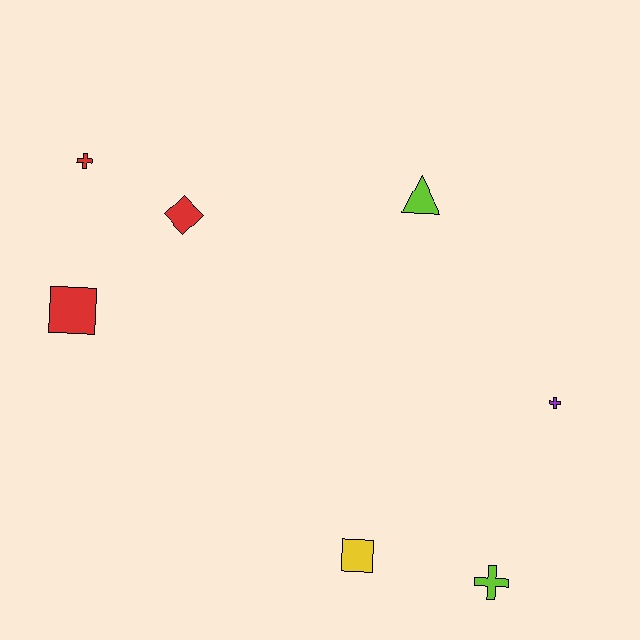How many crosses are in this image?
There are 3 crosses.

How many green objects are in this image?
There are no green objects.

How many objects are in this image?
There are 7 objects.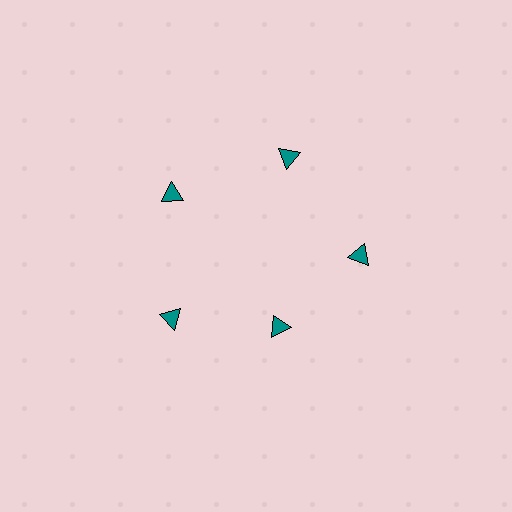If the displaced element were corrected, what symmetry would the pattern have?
It would have 5-fold rotational symmetry — the pattern would map onto itself every 72 degrees.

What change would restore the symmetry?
The symmetry would be restored by moving it outward, back onto the ring so that all 5 triangles sit at equal angles and equal distance from the center.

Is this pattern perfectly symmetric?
No. The 5 teal triangles are arranged in a ring, but one element near the 5 o'clock position is pulled inward toward the center, breaking the 5-fold rotational symmetry.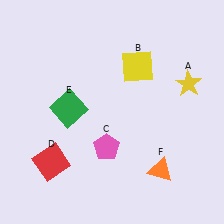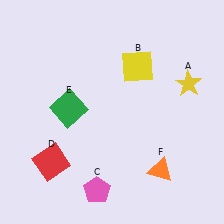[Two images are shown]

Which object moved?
The pink pentagon (C) moved down.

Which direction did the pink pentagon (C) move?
The pink pentagon (C) moved down.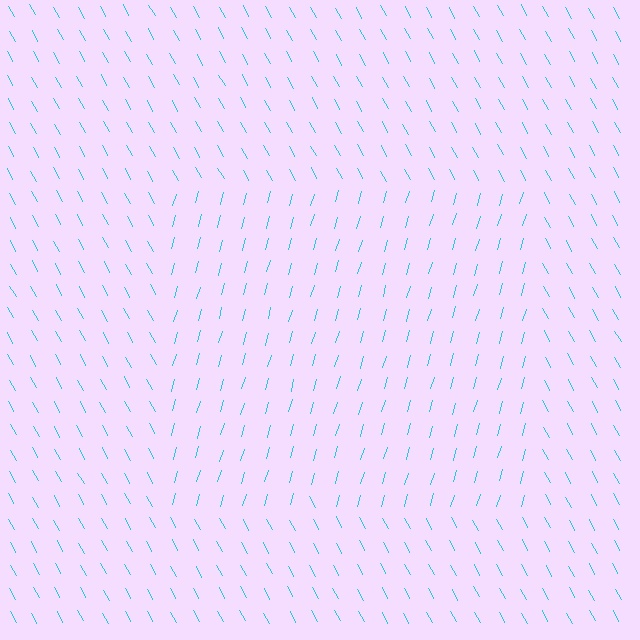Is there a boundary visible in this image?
Yes, there is a texture boundary formed by a change in line orientation.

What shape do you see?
I see a rectangle.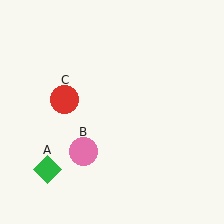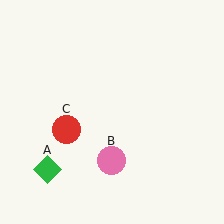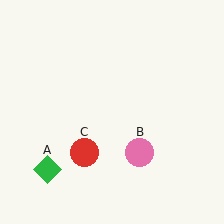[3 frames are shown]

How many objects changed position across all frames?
2 objects changed position: pink circle (object B), red circle (object C).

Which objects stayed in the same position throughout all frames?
Green diamond (object A) remained stationary.